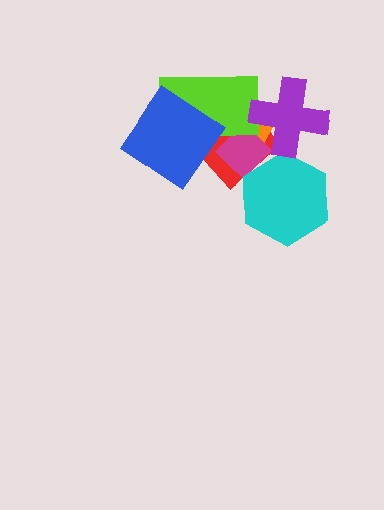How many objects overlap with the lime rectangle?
4 objects overlap with the lime rectangle.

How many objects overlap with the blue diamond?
2 objects overlap with the blue diamond.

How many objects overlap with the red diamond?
6 objects overlap with the red diamond.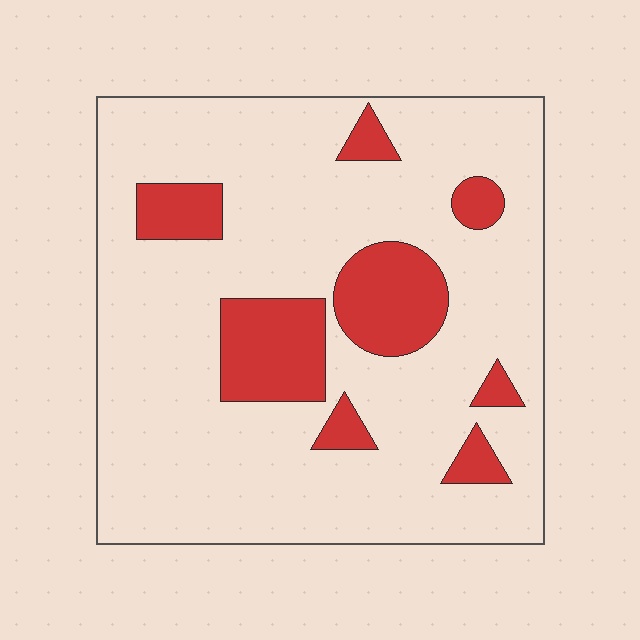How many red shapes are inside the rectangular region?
8.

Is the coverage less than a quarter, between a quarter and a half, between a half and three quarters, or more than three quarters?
Less than a quarter.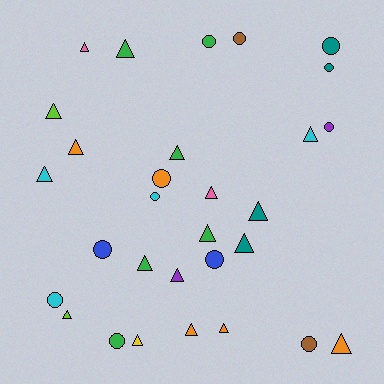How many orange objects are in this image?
There are 5 orange objects.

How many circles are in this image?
There are 12 circles.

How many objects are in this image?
There are 30 objects.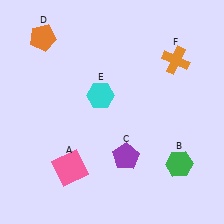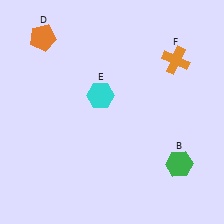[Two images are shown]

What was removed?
The purple pentagon (C), the pink square (A) were removed in Image 2.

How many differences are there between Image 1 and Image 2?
There are 2 differences between the two images.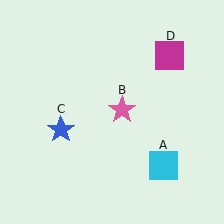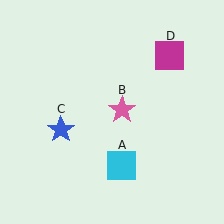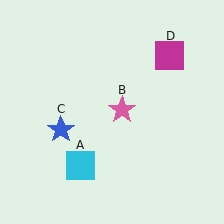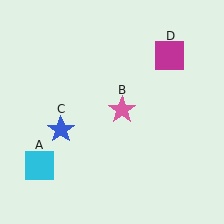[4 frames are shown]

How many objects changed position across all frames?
1 object changed position: cyan square (object A).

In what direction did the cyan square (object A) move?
The cyan square (object A) moved left.